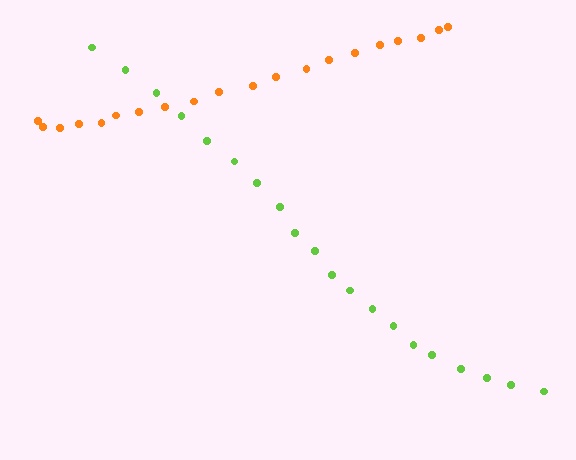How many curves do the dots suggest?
There are 2 distinct paths.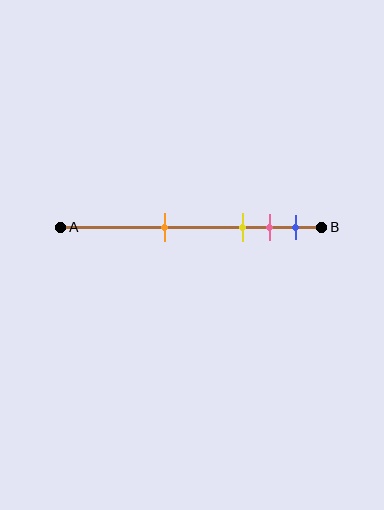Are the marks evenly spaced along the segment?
No, the marks are not evenly spaced.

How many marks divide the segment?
There are 4 marks dividing the segment.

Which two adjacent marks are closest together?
The pink and blue marks are the closest adjacent pair.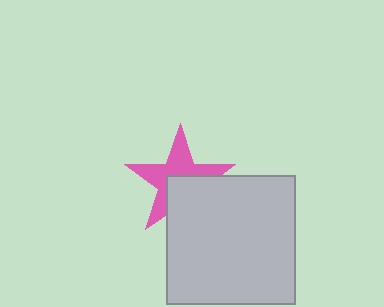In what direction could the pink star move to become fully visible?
The pink star could move toward the upper-left. That would shift it out from behind the light gray square entirely.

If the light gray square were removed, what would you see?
You would see the complete pink star.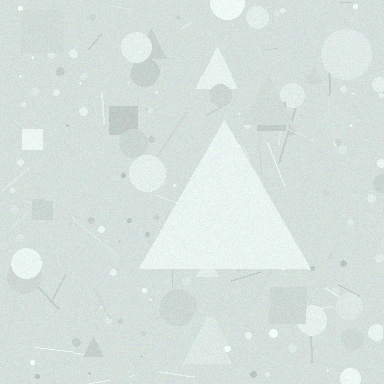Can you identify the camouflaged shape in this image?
The camouflaged shape is a triangle.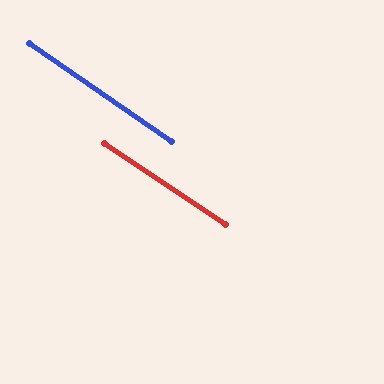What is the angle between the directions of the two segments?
Approximately 0 degrees.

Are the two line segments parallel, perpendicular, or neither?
Parallel — their directions differ by only 0.4°.